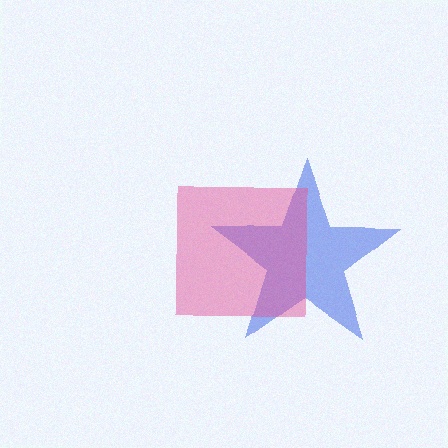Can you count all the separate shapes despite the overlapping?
Yes, there are 2 separate shapes.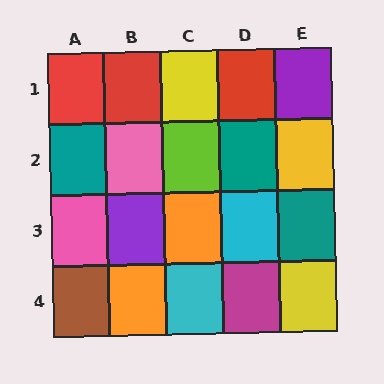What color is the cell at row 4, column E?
Yellow.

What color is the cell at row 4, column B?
Orange.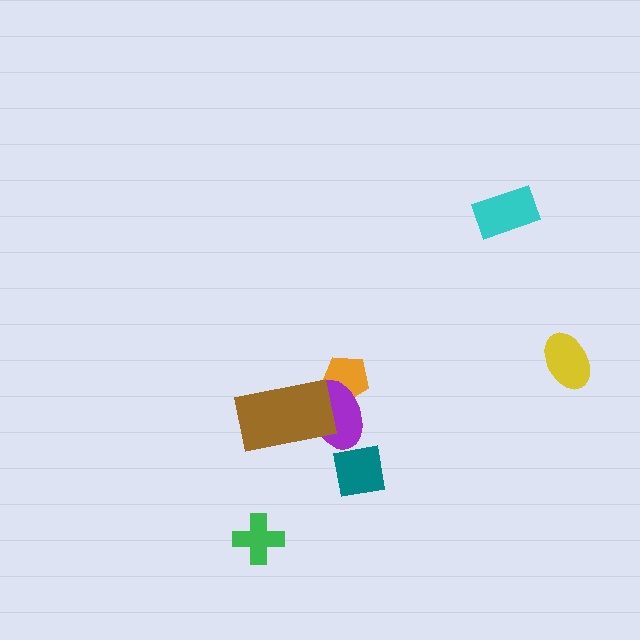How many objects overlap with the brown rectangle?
1 object overlaps with the brown rectangle.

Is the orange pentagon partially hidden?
Yes, it is partially covered by another shape.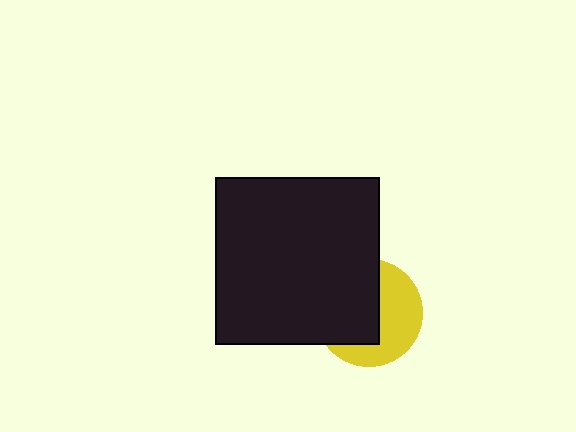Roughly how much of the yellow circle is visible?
About half of it is visible (roughly 47%).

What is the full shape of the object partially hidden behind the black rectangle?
The partially hidden object is a yellow circle.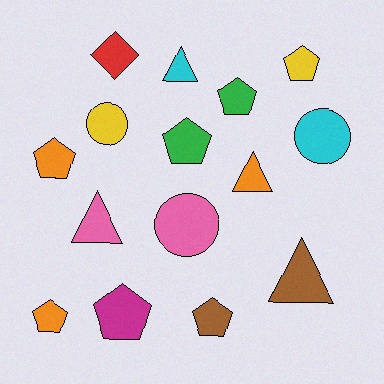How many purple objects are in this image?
There are no purple objects.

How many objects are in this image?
There are 15 objects.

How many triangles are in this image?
There are 4 triangles.